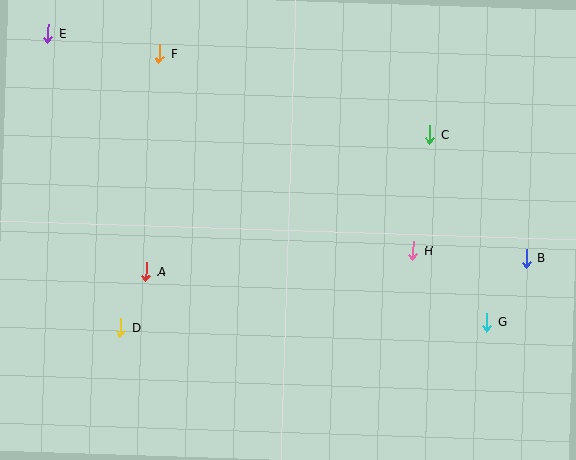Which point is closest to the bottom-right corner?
Point G is closest to the bottom-right corner.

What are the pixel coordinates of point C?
Point C is at (430, 134).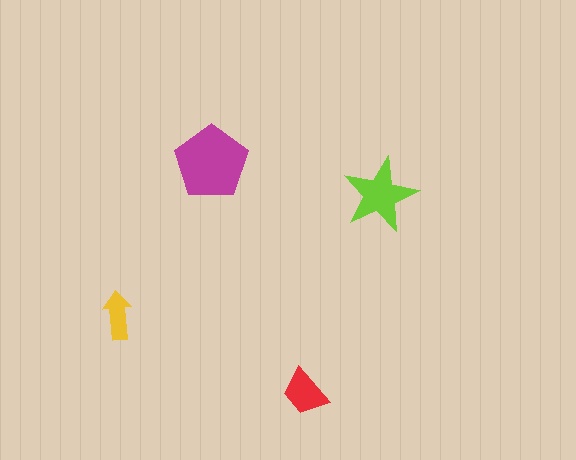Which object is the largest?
The magenta pentagon.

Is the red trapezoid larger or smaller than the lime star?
Smaller.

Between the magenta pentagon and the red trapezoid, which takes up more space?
The magenta pentagon.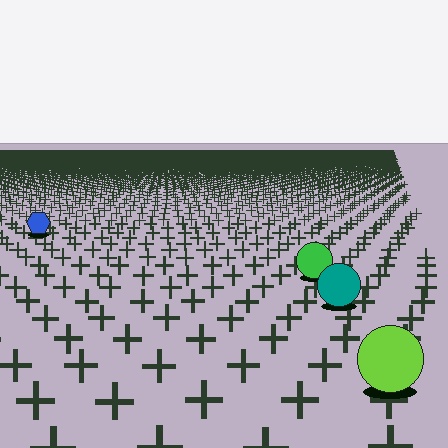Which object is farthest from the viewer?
The blue hexagon is farthest from the viewer. It appears smaller and the ground texture around it is denser.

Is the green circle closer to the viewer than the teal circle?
No. The teal circle is closer — you can tell from the texture gradient: the ground texture is coarser near it.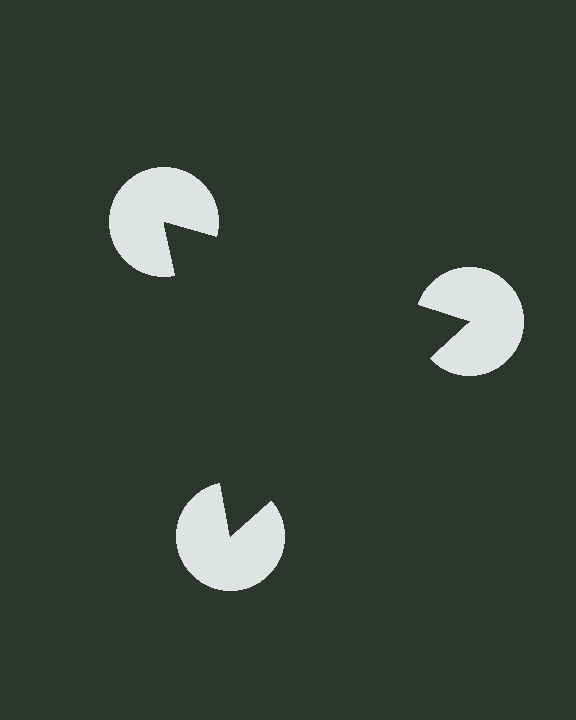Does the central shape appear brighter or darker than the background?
It typically appears slightly darker than the background, even though no actual brightness change is drawn.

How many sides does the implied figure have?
3 sides.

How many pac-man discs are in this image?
There are 3 — one at each vertex of the illusory triangle.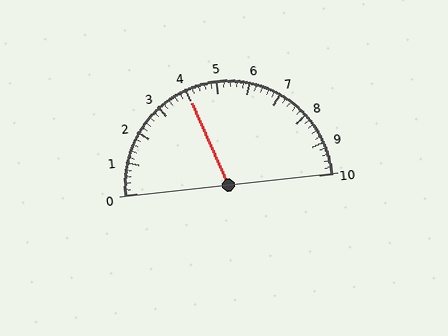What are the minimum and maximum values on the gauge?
The gauge ranges from 0 to 10.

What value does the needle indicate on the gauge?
The needle indicates approximately 4.0.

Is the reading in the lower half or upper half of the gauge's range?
The reading is in the lower half of the range (0 to 10).